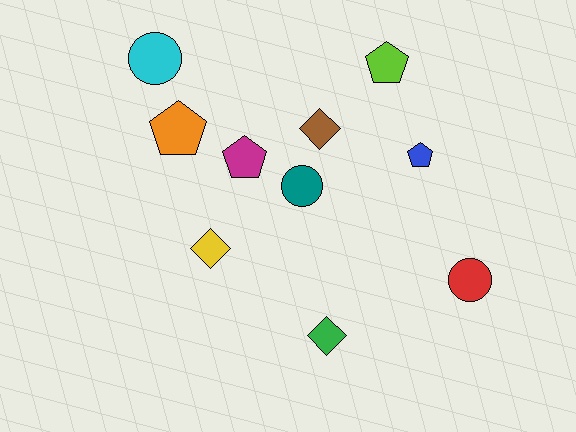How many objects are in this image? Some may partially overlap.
There are 10 objects.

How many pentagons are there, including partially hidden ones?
There are 4 pentagons.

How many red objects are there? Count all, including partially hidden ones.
There is 1 red object.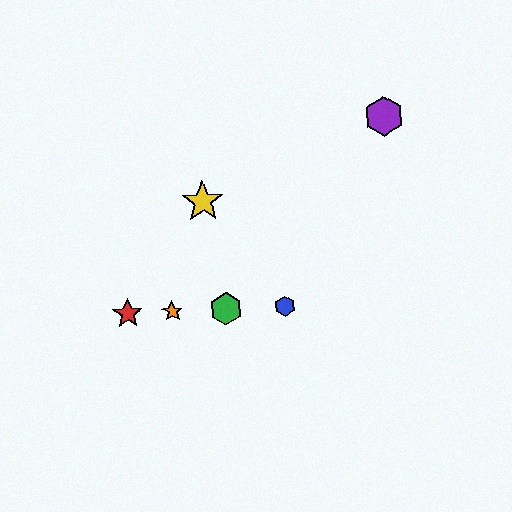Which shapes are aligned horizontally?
The red star, the blue hexagon, the green hexagon, the orange star are aligned horizontally.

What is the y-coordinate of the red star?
The red star is at y≈314.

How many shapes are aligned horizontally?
4 shapes (the red star, the blue hexagon, the green hexagon, the orange star) are aligned horizontally.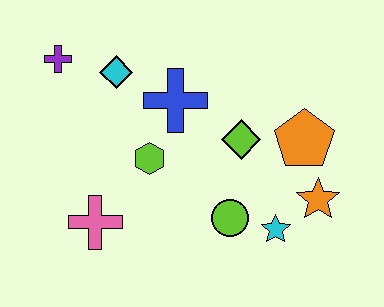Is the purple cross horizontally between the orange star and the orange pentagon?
No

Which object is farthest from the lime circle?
The purple cross is farthest from the lime circle.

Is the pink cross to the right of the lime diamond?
No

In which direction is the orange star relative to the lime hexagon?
The orange star is to the right of the lime hexagon.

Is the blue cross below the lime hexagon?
No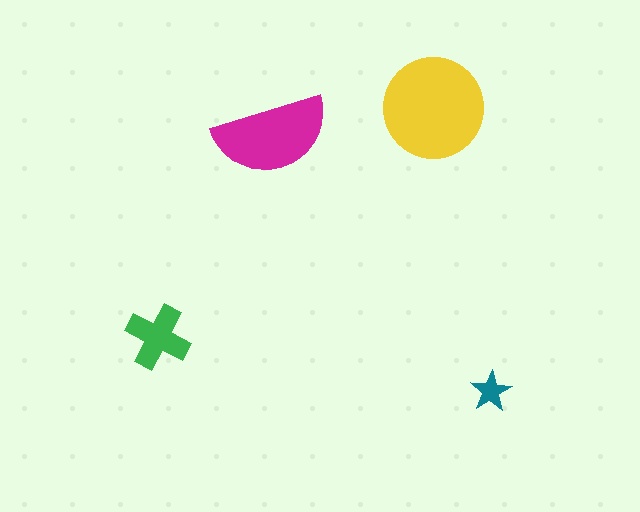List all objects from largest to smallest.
The yellow circle, the magenta semicircle, the green cross, the teal star.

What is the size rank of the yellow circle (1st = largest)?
1st.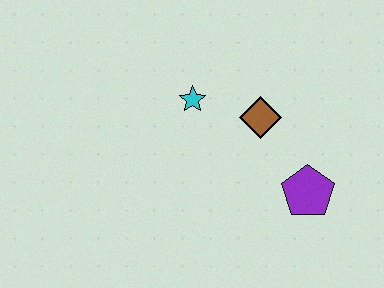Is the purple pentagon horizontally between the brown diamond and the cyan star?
No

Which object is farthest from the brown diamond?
The purple pentagon is farthest from the brown diamond.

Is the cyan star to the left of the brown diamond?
Yes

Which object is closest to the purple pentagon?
The brown diamond is closest to the purple pentagon.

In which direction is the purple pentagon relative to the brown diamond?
The purple pentagon is below the brown diamond.